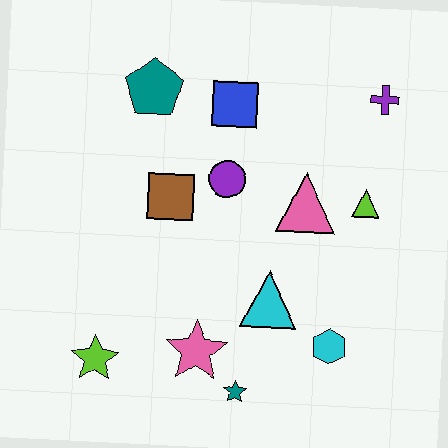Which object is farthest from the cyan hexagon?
The teal pentagon is farthest from the cyan hexagon.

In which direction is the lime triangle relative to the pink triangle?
The lime triangle is to the right of the pink triangle.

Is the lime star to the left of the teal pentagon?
Yes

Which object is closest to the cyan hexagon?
The cyan triangle is closest to the cyan hexagon.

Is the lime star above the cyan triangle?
No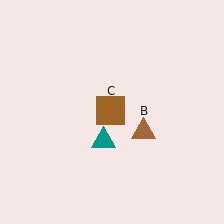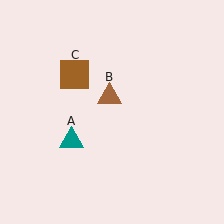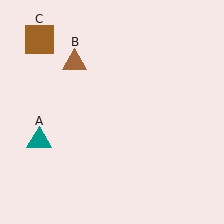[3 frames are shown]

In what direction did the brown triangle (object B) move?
The brown triangle (object B) moved up and to the left.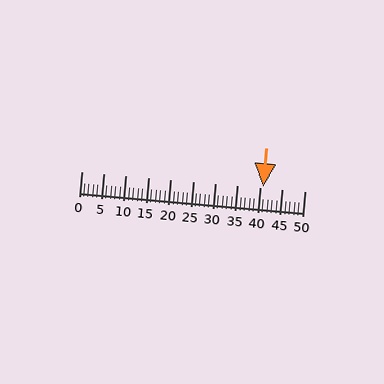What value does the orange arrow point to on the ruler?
The orange arrow points to approximately 41.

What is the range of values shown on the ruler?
The ruler shows values from 0 to 50.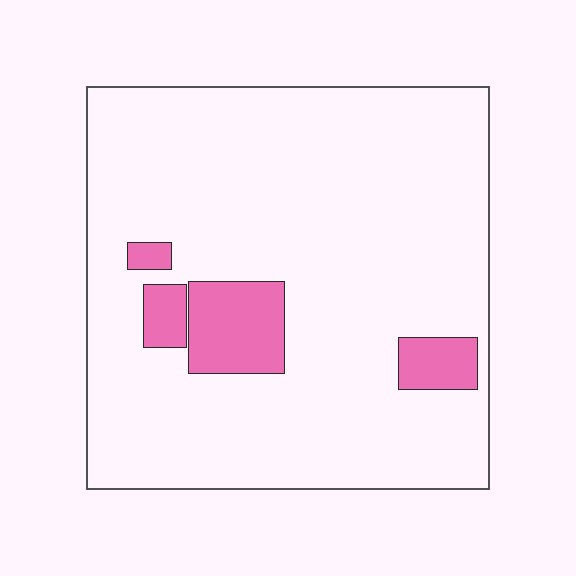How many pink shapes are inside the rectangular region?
4.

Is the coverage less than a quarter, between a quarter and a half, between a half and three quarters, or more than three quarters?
Less than a quarter.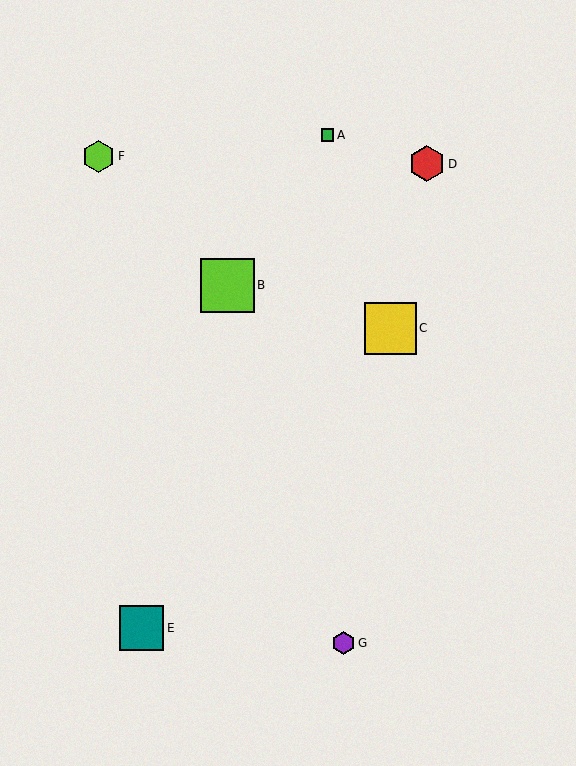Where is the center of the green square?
The center of the green square is at (328, 135).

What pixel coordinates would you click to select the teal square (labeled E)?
Click at (141, 628) to select the teal square E.